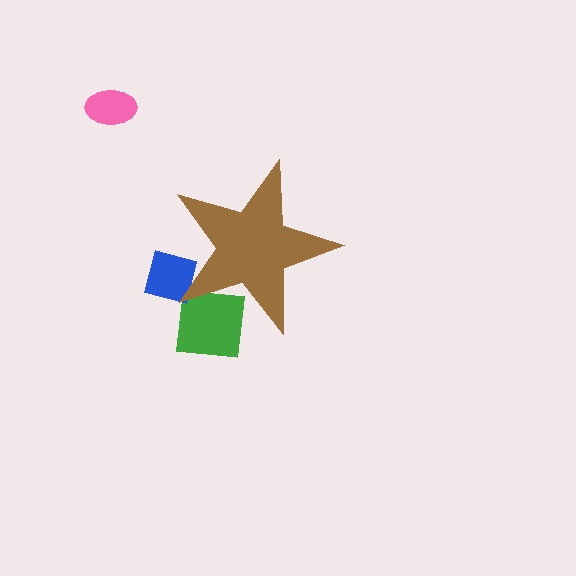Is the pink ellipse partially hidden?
No, the pink ellipse is fully visible.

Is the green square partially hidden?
Yes, the green square is partially hidden behind the brown star.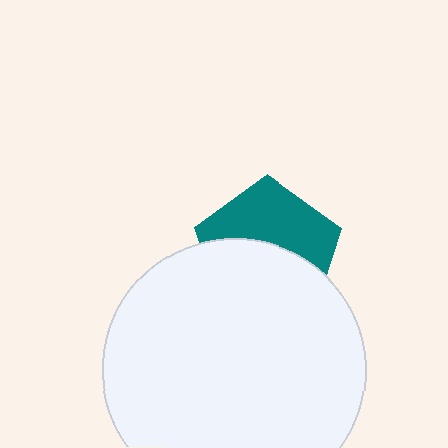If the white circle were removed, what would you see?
You would see the complete teal pentagon.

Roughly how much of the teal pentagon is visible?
About half of it is visible (roughly 47%).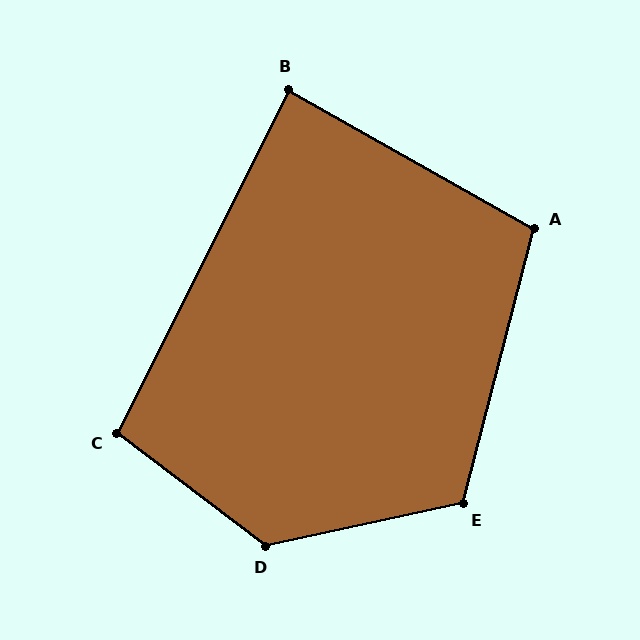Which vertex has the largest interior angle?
D, at approximately 130 degrees.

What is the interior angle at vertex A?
Approximately 105 degrees (obtuse).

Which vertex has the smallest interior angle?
B, at approximately 87 degrees.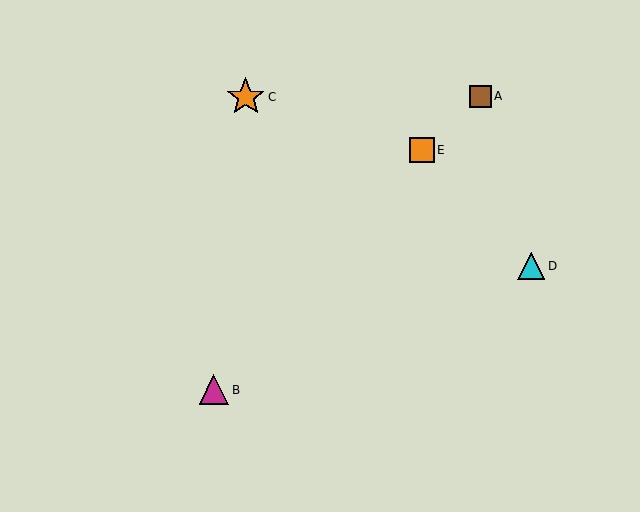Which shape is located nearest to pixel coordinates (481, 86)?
The brown square (labeled A) at (480, 96) is nearest to that location.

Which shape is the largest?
The orange star (labeled C) is the largest.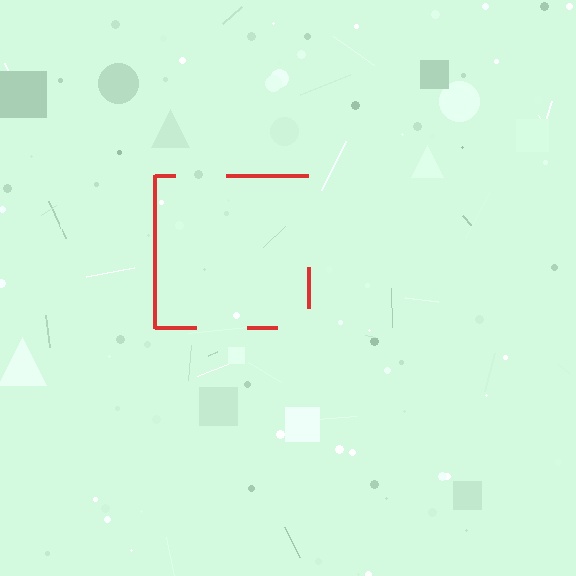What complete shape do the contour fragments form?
The contour fragments form a square.